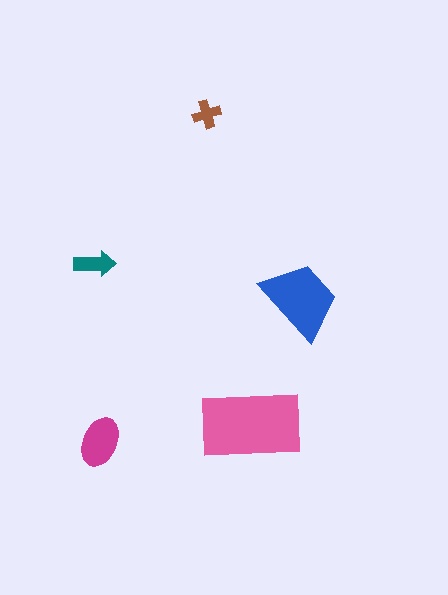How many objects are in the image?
There are 5 objects in the image.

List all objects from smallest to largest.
The brown cross, the teal arrow, the magenta ellipse, the blue trapezoid, the pink rectangle.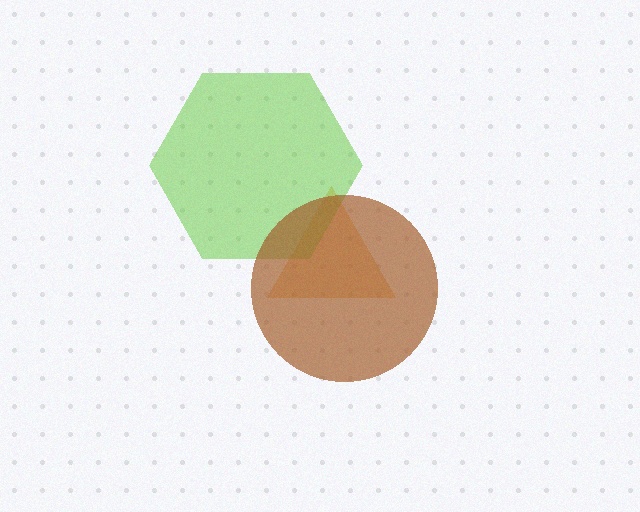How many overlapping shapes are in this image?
There are 3 overlapping shapes in the image.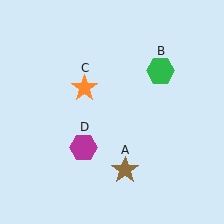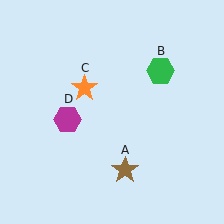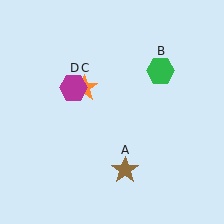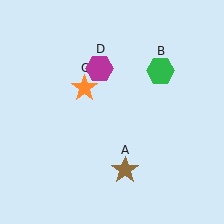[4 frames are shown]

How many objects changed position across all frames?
1 object changed position: magenta hexagon (object D).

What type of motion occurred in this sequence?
The magenta hexagon (object D) rotated clockwise around the center of the scene.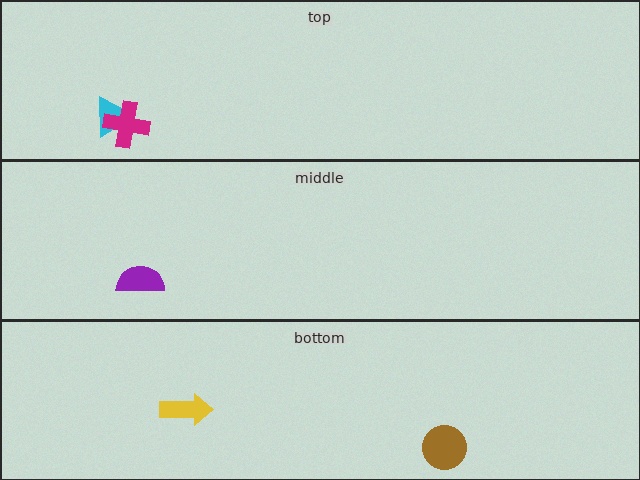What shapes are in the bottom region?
The brown circle, the yellow arrow.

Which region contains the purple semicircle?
The middle region.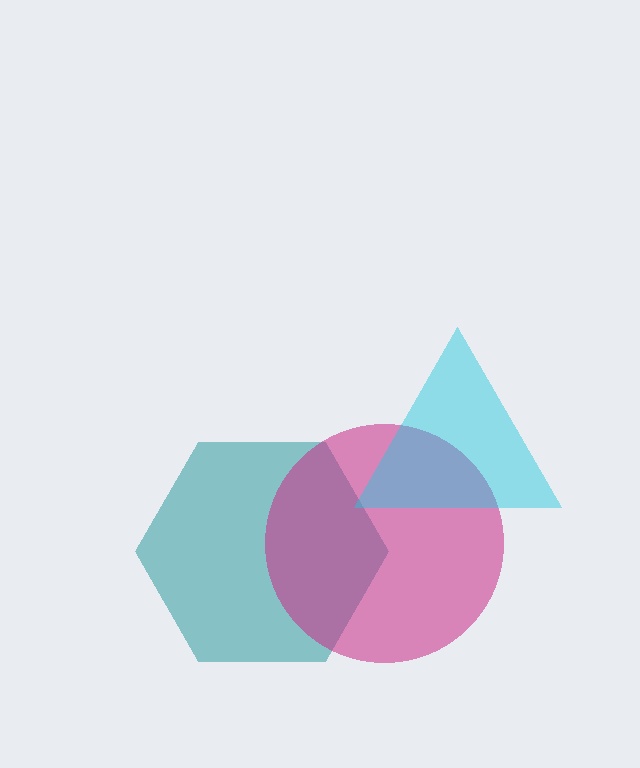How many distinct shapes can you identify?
There are 3 distinct shapes: a teal hexagon, a magenta circle, a cyan triangle.